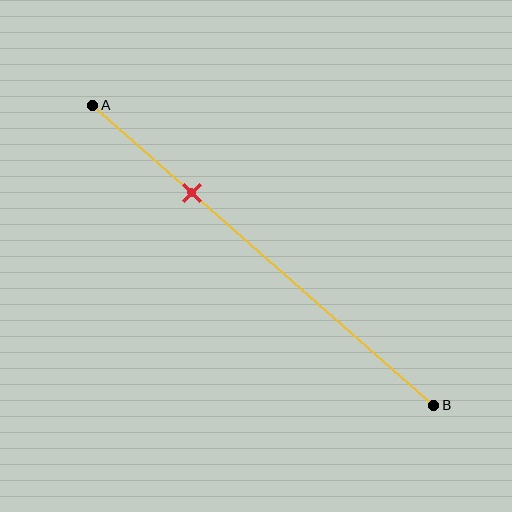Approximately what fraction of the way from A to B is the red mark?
The red mark is approximately 30% of the way from A to B.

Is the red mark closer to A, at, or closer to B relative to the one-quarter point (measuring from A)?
The red mark is closer to point B than the one-quarter point of segment AB.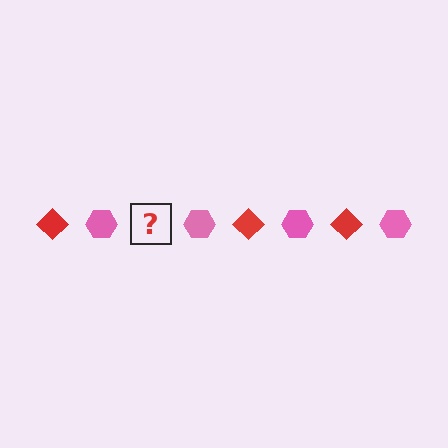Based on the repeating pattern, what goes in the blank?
The blank should be a red diamond.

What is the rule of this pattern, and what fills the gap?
The rule is that the pattern alternates between red diamond and pink hexagon. The gap should be filled with a red diamond.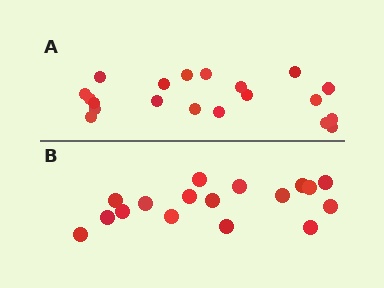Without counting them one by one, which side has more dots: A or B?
Region A (the top region) has more dots.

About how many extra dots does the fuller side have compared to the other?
Region A has just a few more — roughly 2 or 3 more dots than region B.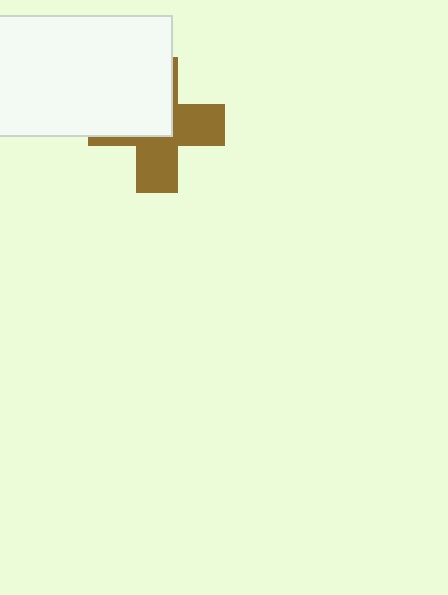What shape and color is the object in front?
The object in front is a white rectangle.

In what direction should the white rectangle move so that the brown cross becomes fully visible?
The white rectangle should move toward the upper-left. That is the shortest direction to clear the overlap and leave the brown cross fully visible.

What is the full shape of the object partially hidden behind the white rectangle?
The partially hidden object is a brown cross.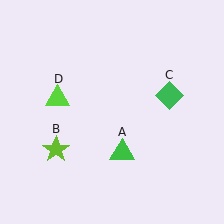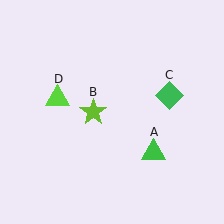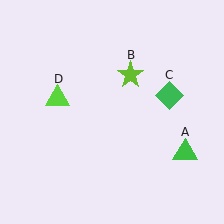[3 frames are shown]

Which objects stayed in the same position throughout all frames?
Green diamond (object C) and lime triangle (object D) remained stationary.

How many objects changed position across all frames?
2 objects changed position: green triangle (object A), lime star (object B).